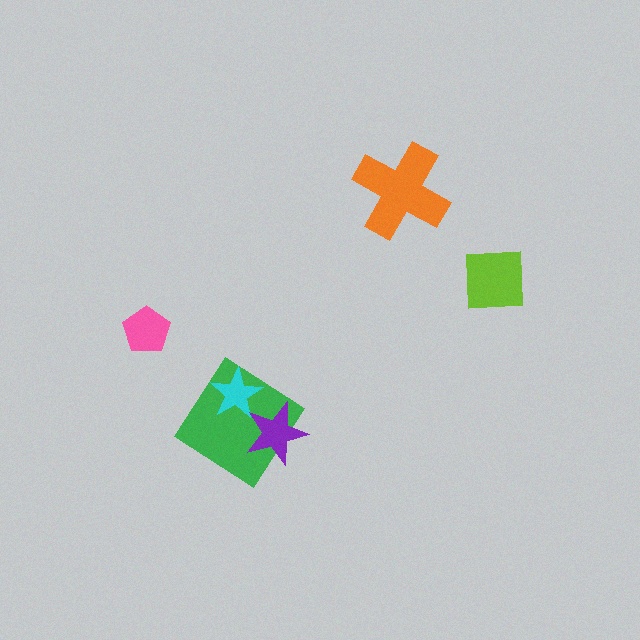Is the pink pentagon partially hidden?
No, no other shape covers it.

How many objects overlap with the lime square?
0 objects overlap with the lime square.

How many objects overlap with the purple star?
1 object overlaps with the purple star.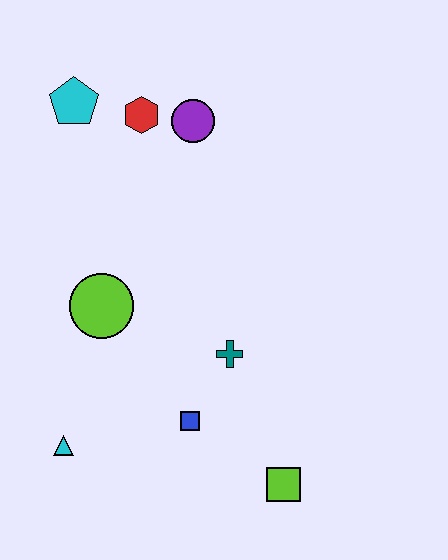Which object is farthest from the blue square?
The cyan pentagon is farthest from the blue square.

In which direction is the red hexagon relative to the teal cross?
The red hexagon is above the teal cross.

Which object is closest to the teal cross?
The blue square is closest to the teal cross.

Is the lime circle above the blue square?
Yes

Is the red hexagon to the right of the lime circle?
Yes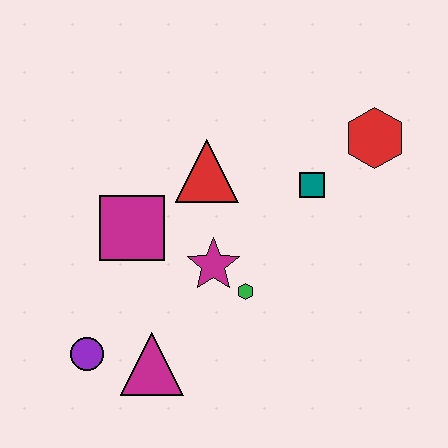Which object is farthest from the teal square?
The purple circle is farthest from the teal square.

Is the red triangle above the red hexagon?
No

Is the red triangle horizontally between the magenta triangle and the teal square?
Yes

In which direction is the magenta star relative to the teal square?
The magenta star is to the left of the teal square.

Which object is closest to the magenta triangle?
The purple circle is closest to the magenta triangle.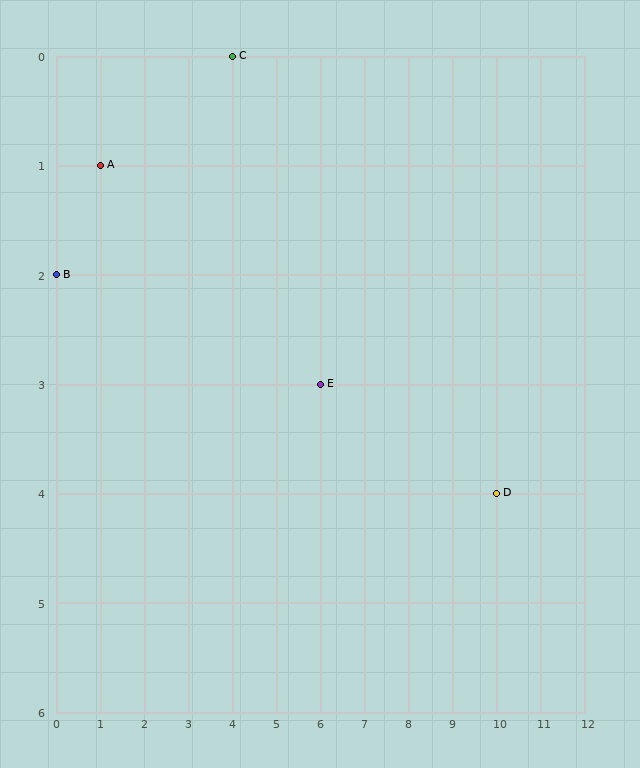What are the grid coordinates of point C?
Point C is at grid coordinates (4, 0).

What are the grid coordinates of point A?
Point A is at grid coordinates (1, 1).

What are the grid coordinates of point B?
Point B is at grid coordinates (0, 2).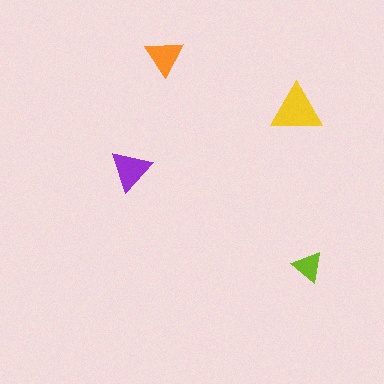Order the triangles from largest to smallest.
the yellow one, the purple one, the orange one, the lime one.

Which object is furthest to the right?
The lime triangle is rightmost.